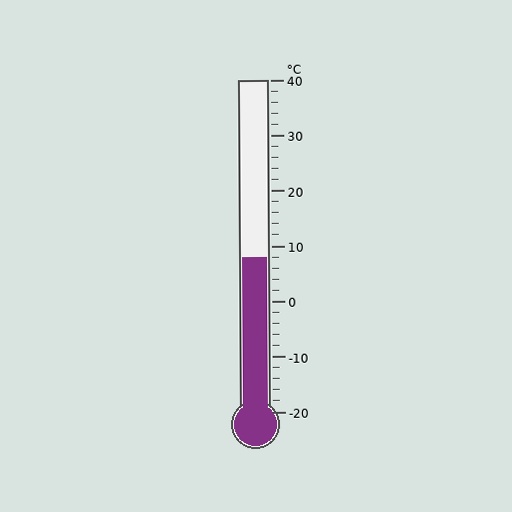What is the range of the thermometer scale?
The thermometer scale ranges from -20°C to 40°C.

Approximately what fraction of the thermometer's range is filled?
The thermometer is filled to approximately 45% of its range.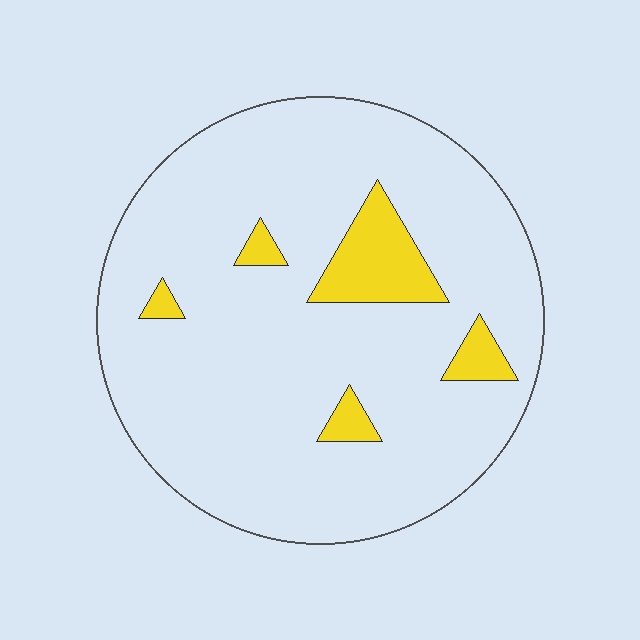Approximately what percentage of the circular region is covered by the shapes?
Approximately 10%.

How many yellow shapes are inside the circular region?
5.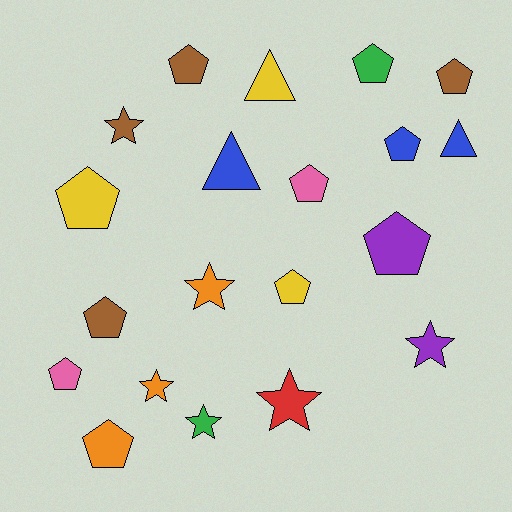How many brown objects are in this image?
There are 4 brown objects.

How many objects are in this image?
There are 20 objects.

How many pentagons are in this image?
There are 11 pentagons.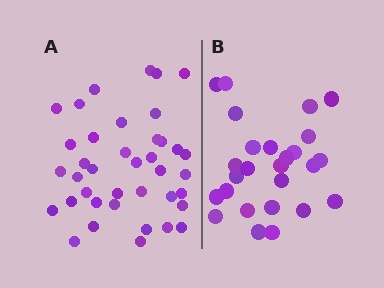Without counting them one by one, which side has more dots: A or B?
Region A (the left region) has more dots.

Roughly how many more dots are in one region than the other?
Region A has approximately 15 more dots than region B.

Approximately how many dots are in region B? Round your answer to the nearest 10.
About 30 dots. (The exact count is 26, which rounds to 30.)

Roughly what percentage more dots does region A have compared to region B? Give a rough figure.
About 50% more.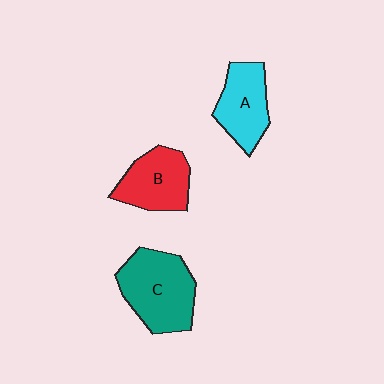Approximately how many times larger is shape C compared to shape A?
Approximately 1.4 times.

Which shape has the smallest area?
Shape A (cyan).